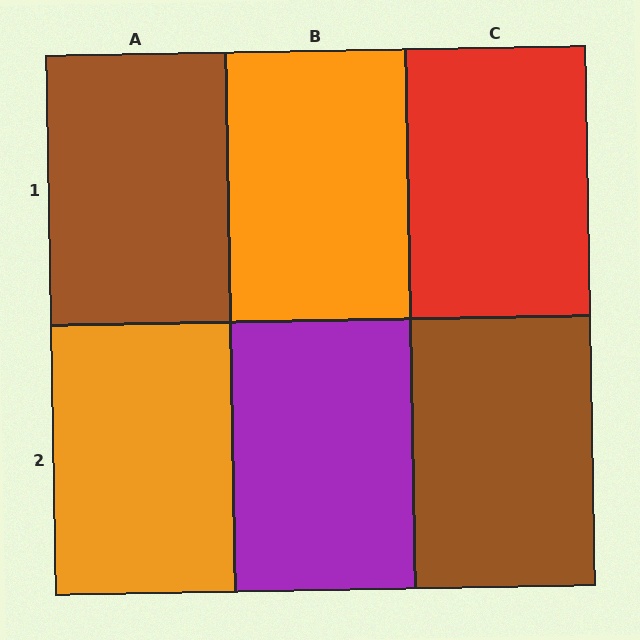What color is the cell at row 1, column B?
Orange.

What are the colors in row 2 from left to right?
Orange, purple, brown.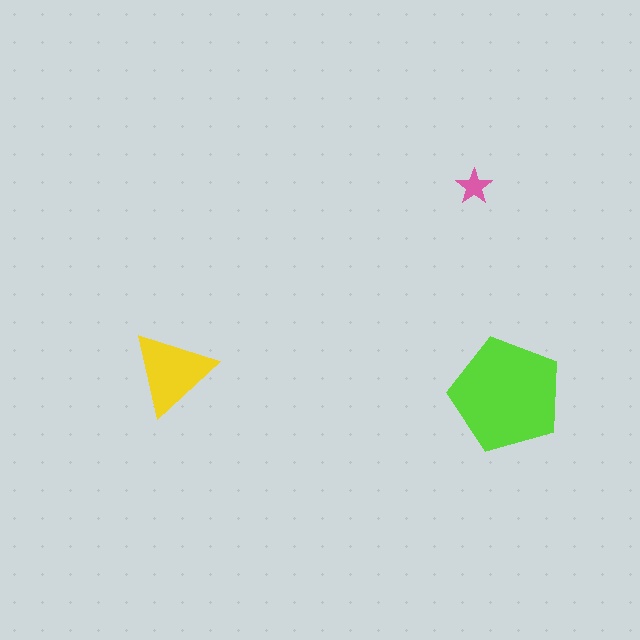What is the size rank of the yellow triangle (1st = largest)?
2nd.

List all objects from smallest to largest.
The pink star, the yellow triangle, the lime pentagon.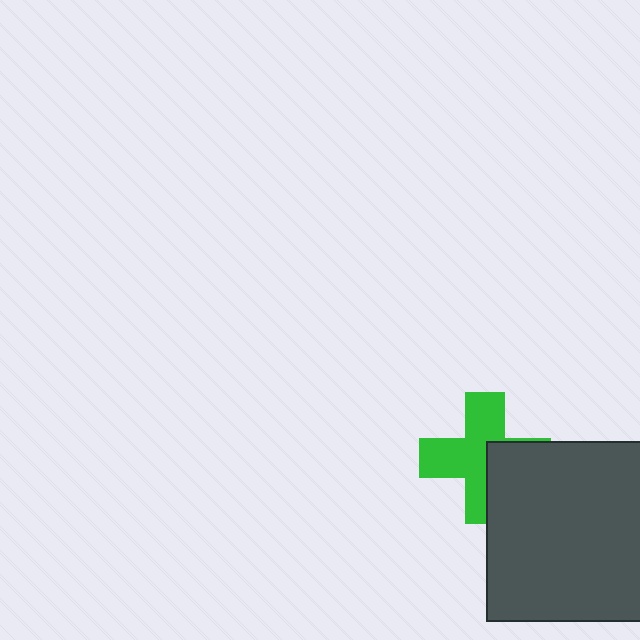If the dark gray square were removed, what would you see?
You would see the complete green cross.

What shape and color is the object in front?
The object in front is a dark gray square.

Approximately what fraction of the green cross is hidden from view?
Roughly 37% of the green cross is hidden behind the dark gray square.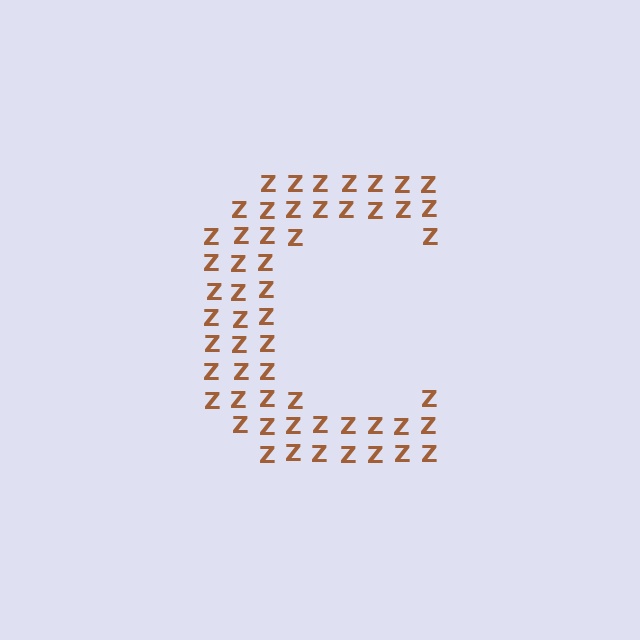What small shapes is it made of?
It is made of small letter Z's.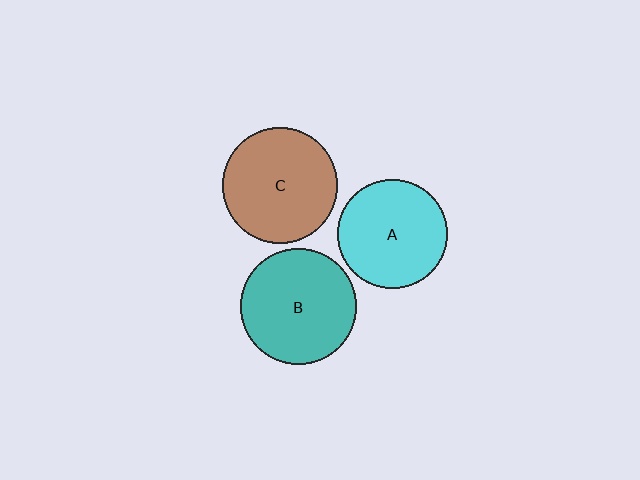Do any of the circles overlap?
No, none of the circles overlap.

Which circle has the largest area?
Circle B (teal).